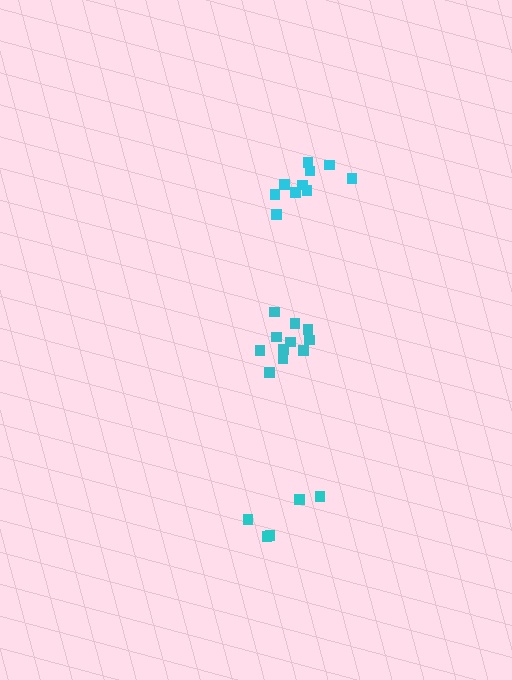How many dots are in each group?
Group 1: 5 dots, Group 2: 11 dots, Group 3: 10 dots (26 total).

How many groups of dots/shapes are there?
There are 3 groups.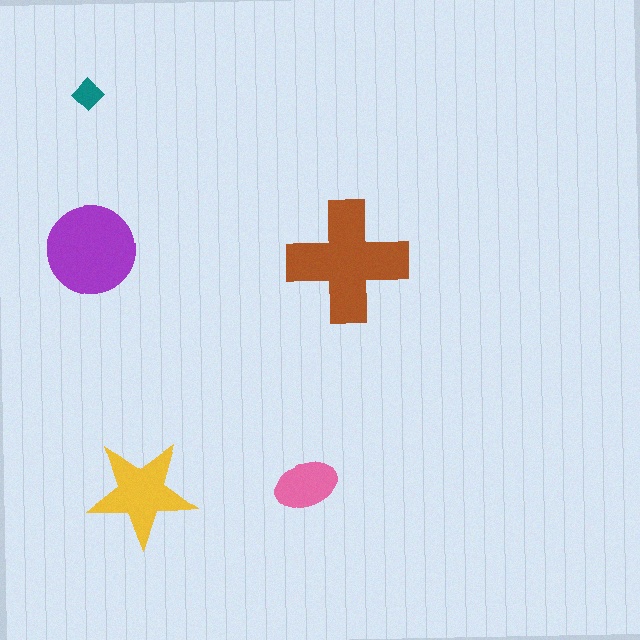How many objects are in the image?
There are 5 objects in the image.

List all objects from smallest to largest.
The teal diamond, the pink ellipse, the yellow star, the purple circle, the brown cross.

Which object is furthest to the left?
The purple circle is leftmost.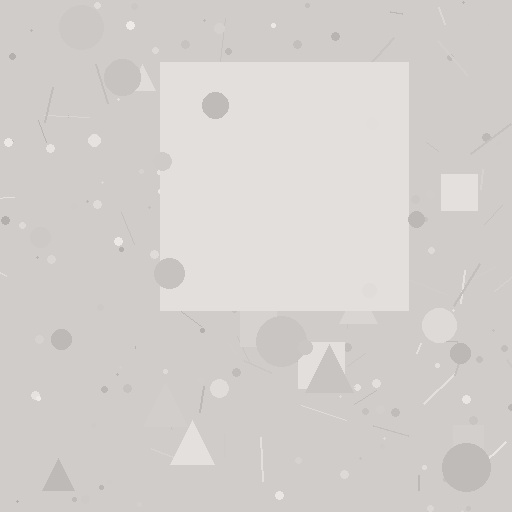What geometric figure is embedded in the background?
A square is embedded in the background.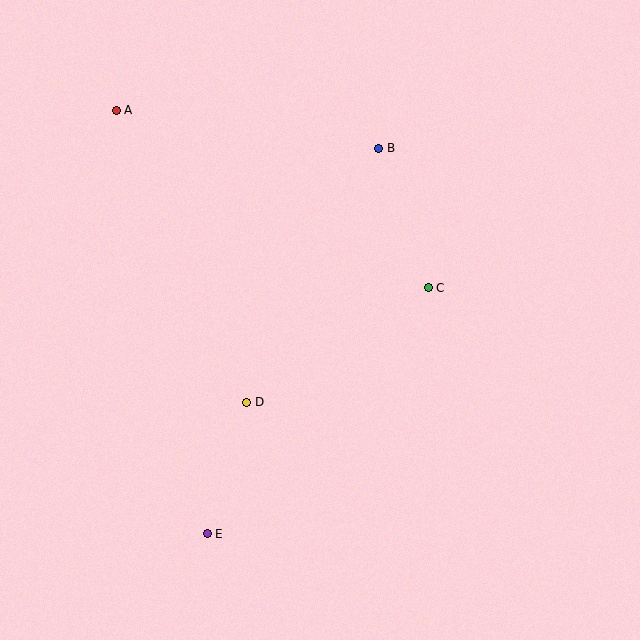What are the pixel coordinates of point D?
Point D is at (247, 402).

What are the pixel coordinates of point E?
Point E is at (207, 534).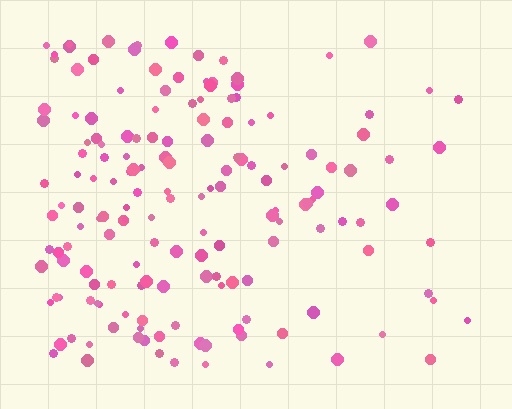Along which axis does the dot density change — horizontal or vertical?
Horizontal.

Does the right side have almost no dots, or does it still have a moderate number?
Still a moderate number, just noticeably fewer than the left.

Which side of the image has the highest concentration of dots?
The left.